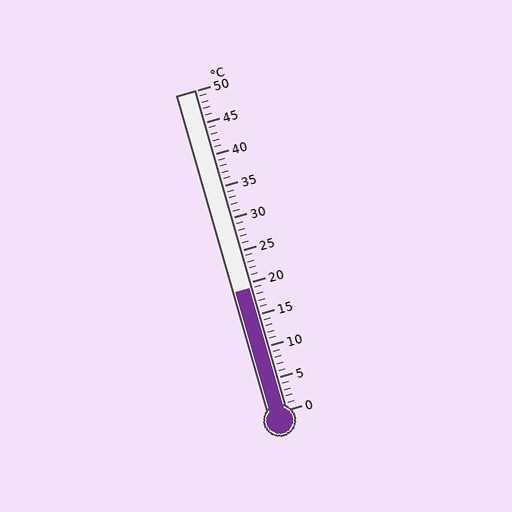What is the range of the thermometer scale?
The thermometer scale ranges from 0°C to 50°C.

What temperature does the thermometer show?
The thermometer shows approximately 19°C.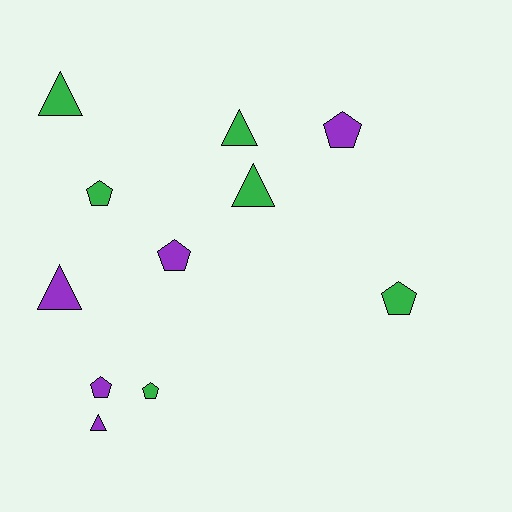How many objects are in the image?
There are 11 objects.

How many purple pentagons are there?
There are 3 purple pentagons.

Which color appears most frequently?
Green, with 6 objects.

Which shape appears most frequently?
Pentagon, with 6 objects.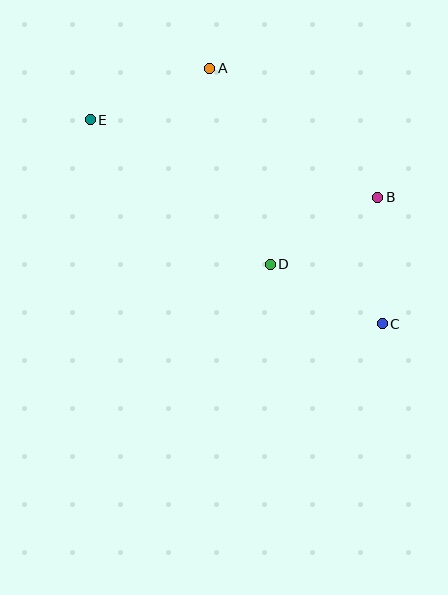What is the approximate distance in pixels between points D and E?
The distance between D and E is approximately 230 pixels.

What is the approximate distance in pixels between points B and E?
The distance between B and E is approximately 297 pixels.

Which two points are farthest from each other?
Points C and E are farthest from each other.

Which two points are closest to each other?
Points B and C are closest to each other.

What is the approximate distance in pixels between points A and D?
The distance between A and D is approximately 205 pixels.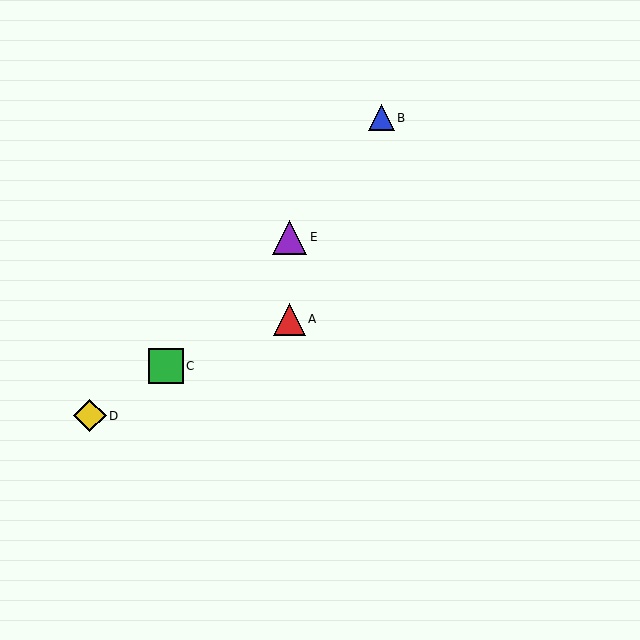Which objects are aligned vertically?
Objects A, E are aligned vertically.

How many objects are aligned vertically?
2 objects (A, E) are aligned vertically.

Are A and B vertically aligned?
No, A is at x≈290 and B is at x≈381.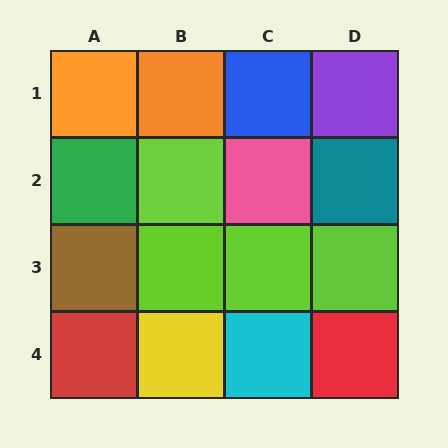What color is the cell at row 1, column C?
Blue.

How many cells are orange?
2 cells are orange.